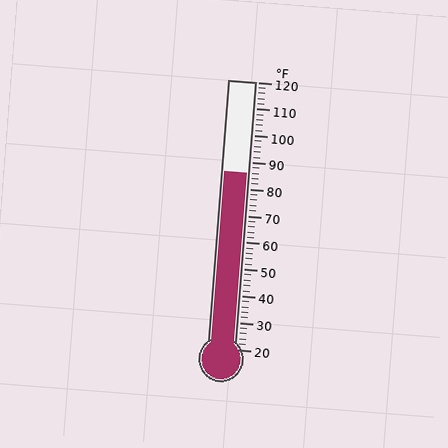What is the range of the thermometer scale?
The thermometer scale ranges from 20°F to 120°F.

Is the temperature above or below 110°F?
The temperature is below 110°F.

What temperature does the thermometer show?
The thermometer shows approximately 86°F.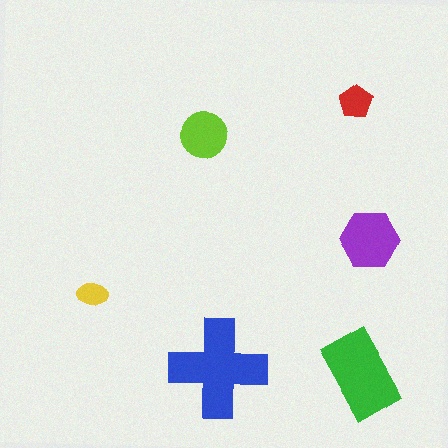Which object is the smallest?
The yellow ellipse.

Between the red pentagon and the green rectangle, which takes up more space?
The green rectangle.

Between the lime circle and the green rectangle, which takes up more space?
The green rectangle.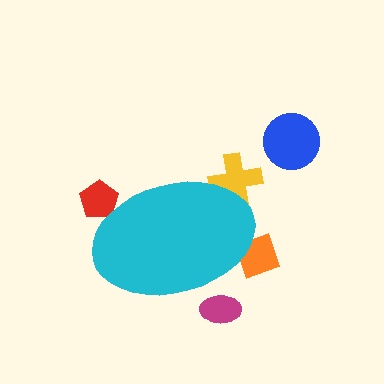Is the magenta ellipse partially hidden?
Yes, the magenta ellipse is partially hidden behind the cyan ellipse.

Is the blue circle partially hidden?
No, the blue circle is fully visible.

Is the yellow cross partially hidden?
Yes, the yellow cross is partially hidden behind the cyan ellipse.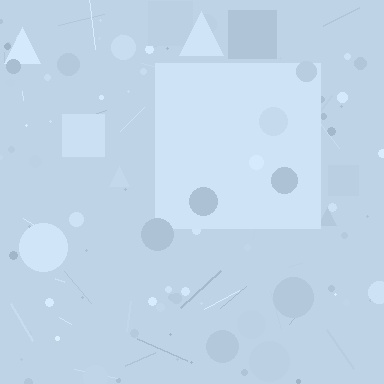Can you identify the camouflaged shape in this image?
The camouflaged shape is a square.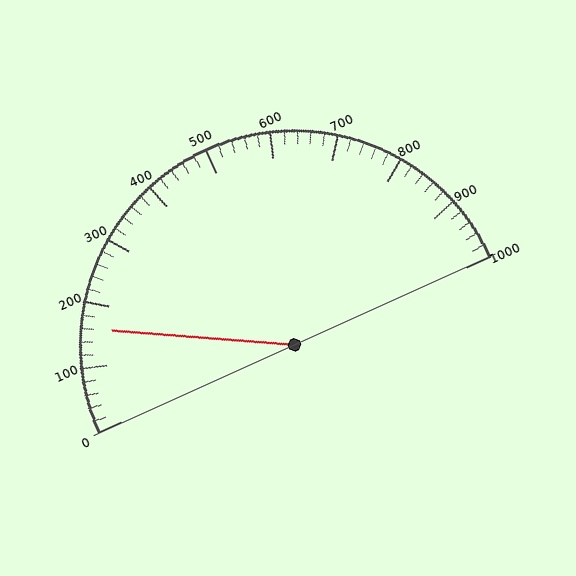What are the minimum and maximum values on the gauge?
The gauge ranges from 0 to 1000.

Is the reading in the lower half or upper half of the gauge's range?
The reading is in the lower half of the range (0 to 1000).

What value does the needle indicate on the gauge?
The needle indicates approximately 160.